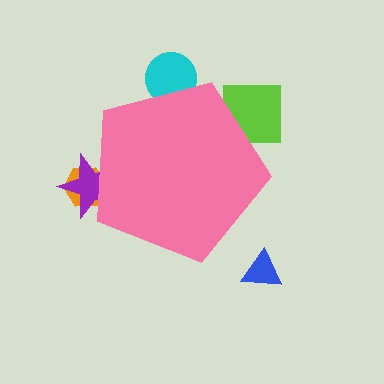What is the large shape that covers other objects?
A pink pentagon.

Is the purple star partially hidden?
Yes, the purple star is partially hidden behind the pink pentagon.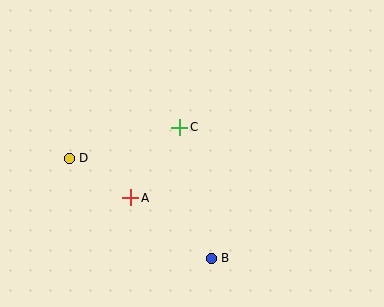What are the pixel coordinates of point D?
Point D is at (69, 158).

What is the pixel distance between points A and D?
The distance between A and D is 73 pixels.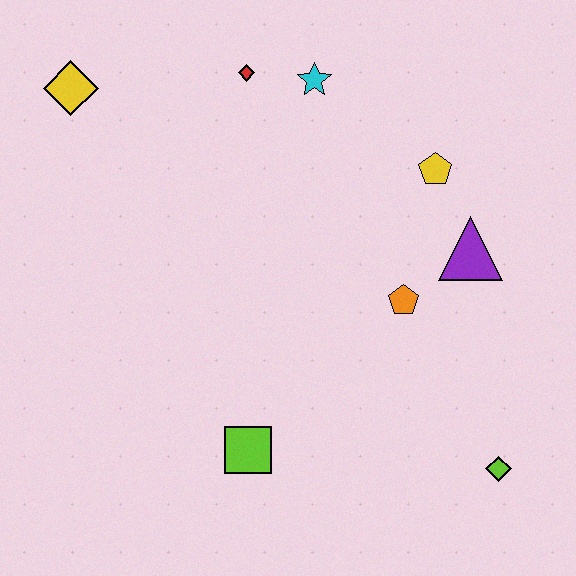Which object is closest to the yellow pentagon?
The purple triangle is closest to the yellow pentagon.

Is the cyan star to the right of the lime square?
Yes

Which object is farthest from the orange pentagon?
The yellow diamond is farthest from the orange pentagon.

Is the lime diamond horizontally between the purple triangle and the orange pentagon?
No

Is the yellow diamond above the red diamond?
No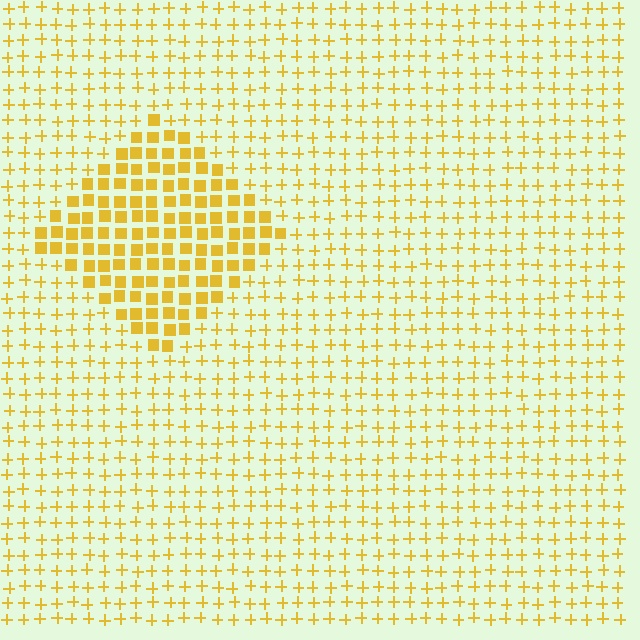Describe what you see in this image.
The image is filled with small yellow elements arranged in a uniform grid. A diamond-shaped region contains squares, while the surrounding area contains plus signs. The boundary is defined purely by the change in element shape.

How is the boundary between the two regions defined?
The boundary is defined by a change in element shape: squares inside vs. plus signs outside. All elements share the same color and spacing.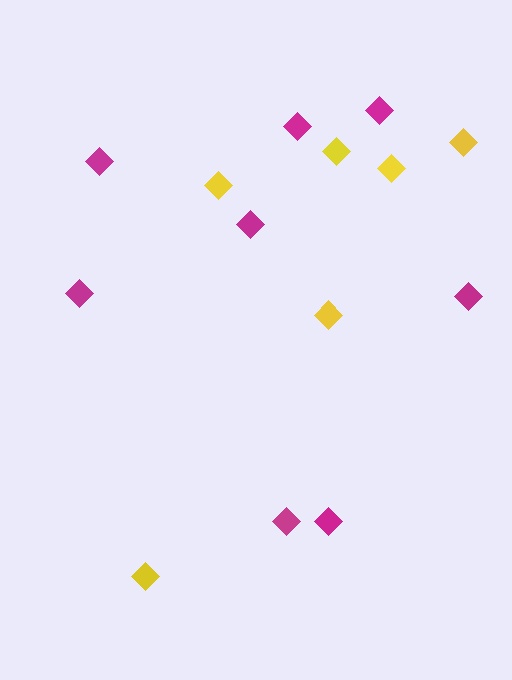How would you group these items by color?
There are 2 groups: one group of yellow diamonds (6) and one group of magenta diamonds (8).